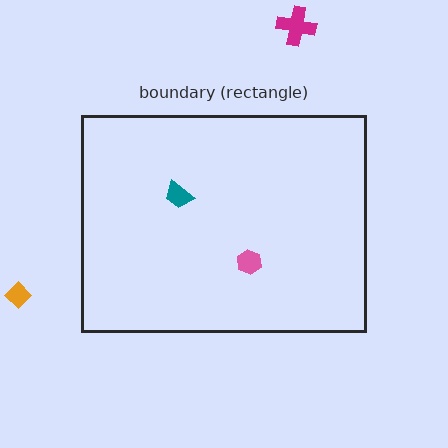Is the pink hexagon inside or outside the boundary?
Inside.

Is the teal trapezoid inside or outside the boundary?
Inside.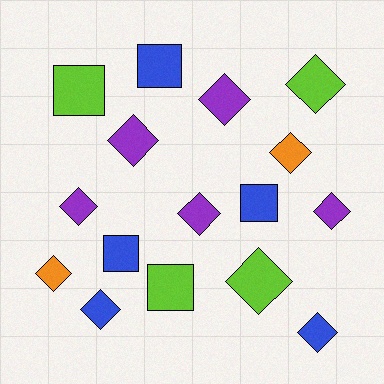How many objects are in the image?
There are 16 objects.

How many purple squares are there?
There are no purple squares.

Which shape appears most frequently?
Diamond, with 11 objects.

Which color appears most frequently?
Purple, with 5 objects.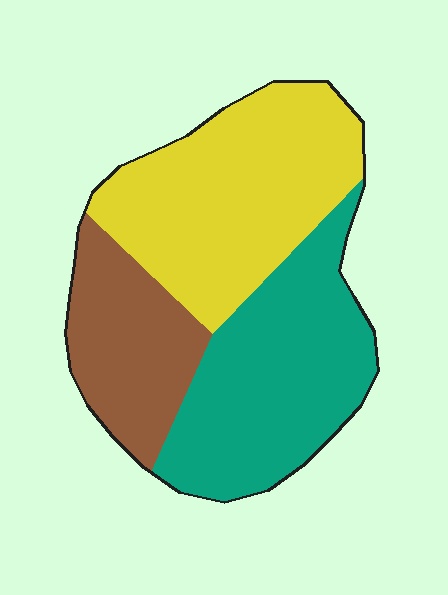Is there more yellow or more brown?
Yellow.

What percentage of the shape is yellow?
Yellow covers 41% of the shape.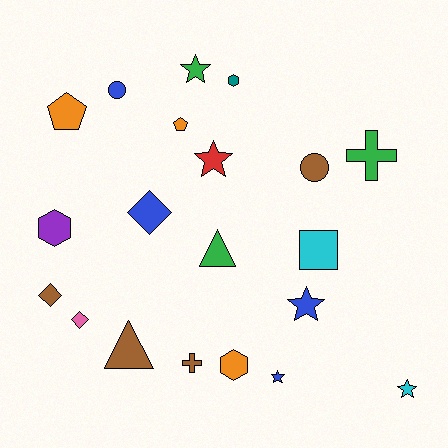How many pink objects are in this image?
There is 1 pink object.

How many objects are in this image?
There are 20 objects.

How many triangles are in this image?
There are 2 triangles.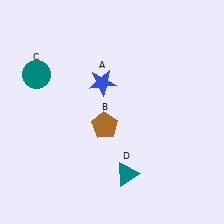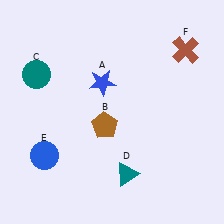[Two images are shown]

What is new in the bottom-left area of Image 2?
A blue circle (E) was added in the bottom-left area of Image 2.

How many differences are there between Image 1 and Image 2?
There are 2 differences between the two images.